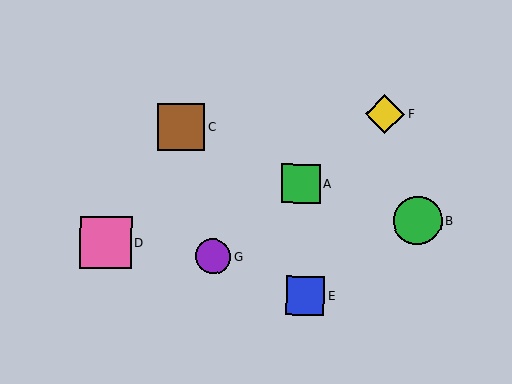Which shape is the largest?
The pink square (labeled D) is the largest.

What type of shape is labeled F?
Shape F is a yellow diamond.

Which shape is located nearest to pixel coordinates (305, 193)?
The green square (labeled A) at (301, 184) is nearest to that location.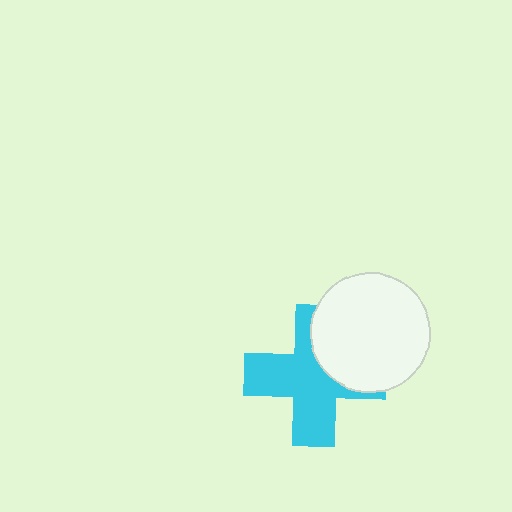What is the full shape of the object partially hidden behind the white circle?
The partially hidden object is a cyan cross.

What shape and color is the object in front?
The object in front is a white circle.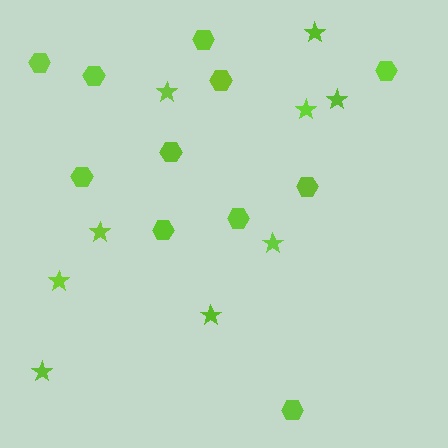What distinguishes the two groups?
There are 2 groups: one group of hexagons (11) and one group of stars (9).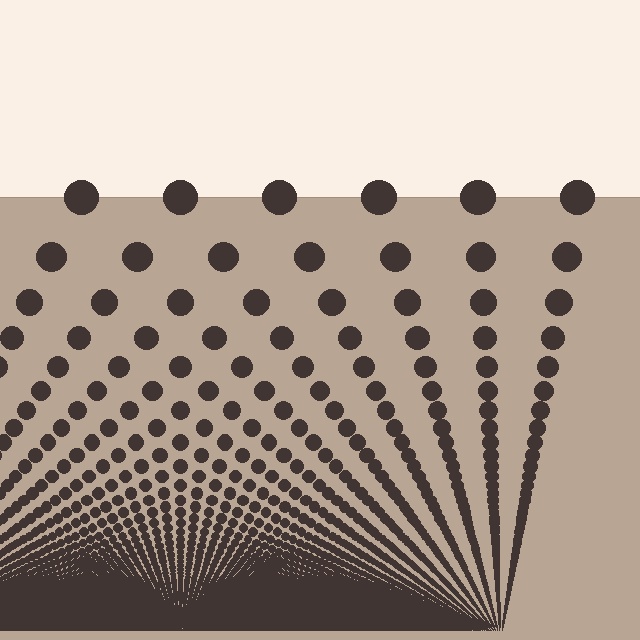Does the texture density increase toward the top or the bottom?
Density increases toward the bottom.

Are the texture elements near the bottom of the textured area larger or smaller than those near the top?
Smaller. The gradient is inverted — elements near the bottom are smaller and denser.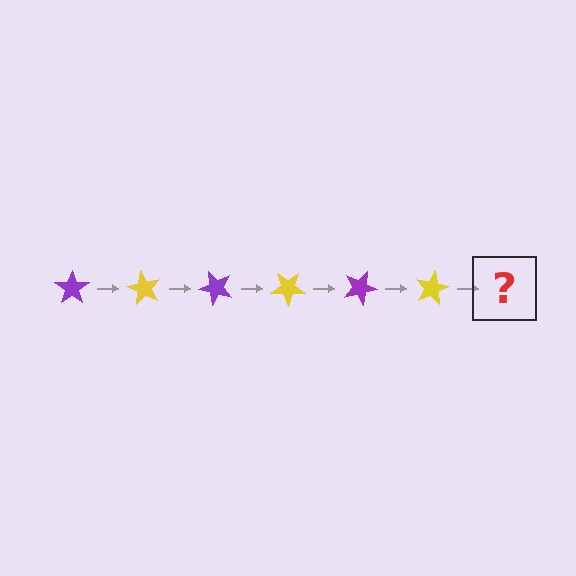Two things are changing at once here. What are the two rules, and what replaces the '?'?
The two rules are that it rotates 60 degrees each step and the color cycles through purple and yellow. The '?' should be a purple star, rotated 360 degrees from the start.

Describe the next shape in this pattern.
It should be a purple star, rotated 360 degrees from the start.